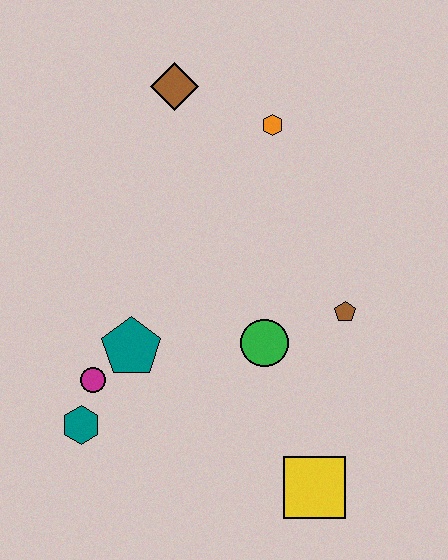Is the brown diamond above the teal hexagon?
Yes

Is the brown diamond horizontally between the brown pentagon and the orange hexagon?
No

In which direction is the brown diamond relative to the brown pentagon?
The brown diamond is above the brown pentagon.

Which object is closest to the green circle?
The brown pentagon is closest to the green circle.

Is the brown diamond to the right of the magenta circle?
Yes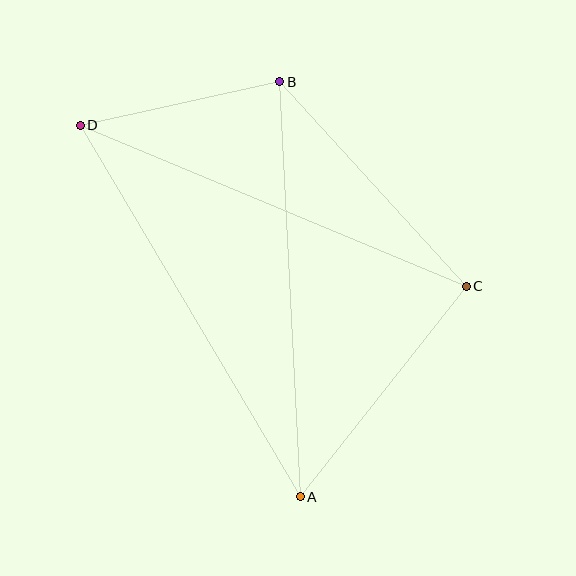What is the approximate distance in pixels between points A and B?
The distance between A and B is approximately 416 pixels.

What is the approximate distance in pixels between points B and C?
The distance between B and C is approximately 277 pixels.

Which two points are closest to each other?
Points B and D are closest to each other.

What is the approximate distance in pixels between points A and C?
The distance between A and C is approximately 268 pixels.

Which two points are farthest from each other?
Points A and D are farthest from each other.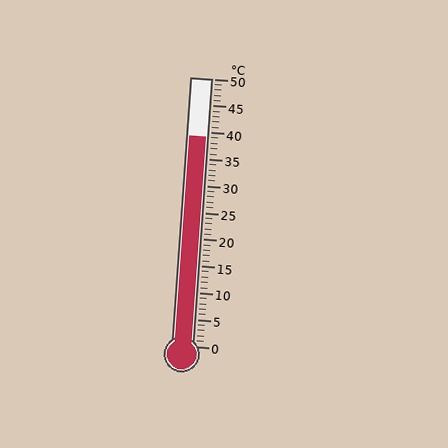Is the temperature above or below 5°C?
The temperature is above 5°C.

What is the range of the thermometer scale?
The thermometer scale ranges from 0°C to 50°C.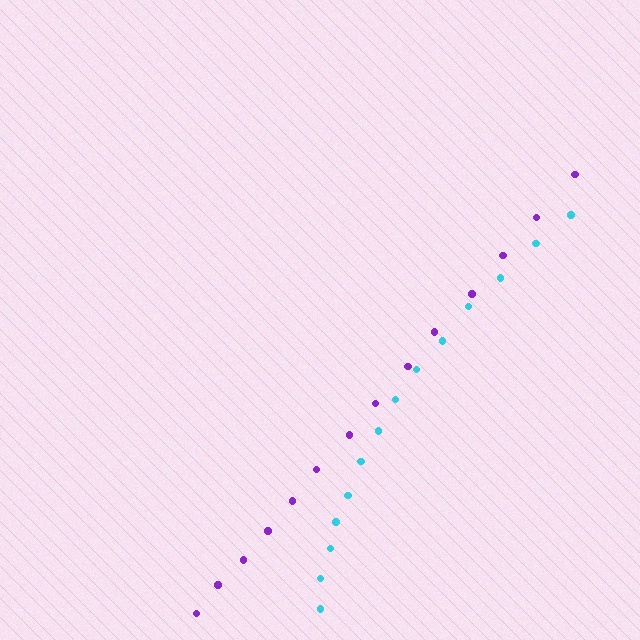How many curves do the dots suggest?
There are 2 distinct paths.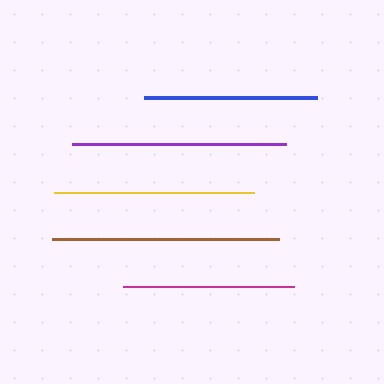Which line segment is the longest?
The brown line is the longest at approximately 226 pixels.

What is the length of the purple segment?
The purple segment is approximately 214 pixels long.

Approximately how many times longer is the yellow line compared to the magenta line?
The yellow line is approximately 1.2 times the length of the magenta line.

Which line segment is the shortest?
The magenta line is the shortest at approximately 171 pixels.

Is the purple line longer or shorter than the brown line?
The brown line is longer than the purple line.